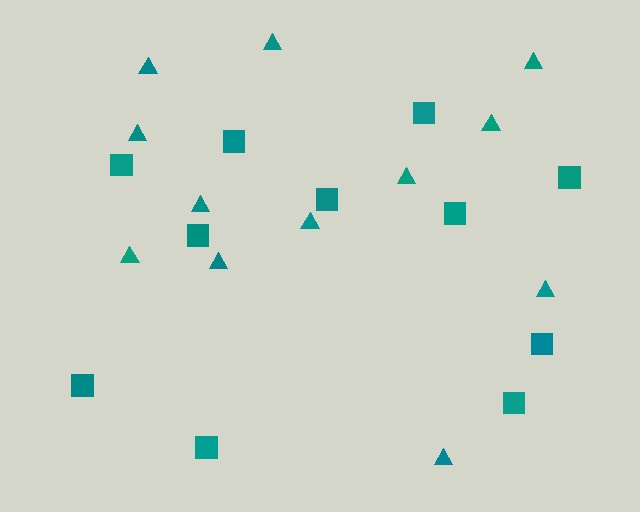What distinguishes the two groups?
There are 2 groups: one group of squares (11) and one group of triangles (12).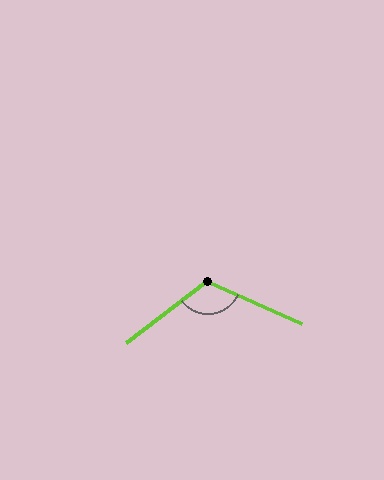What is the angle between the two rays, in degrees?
Approximately 118 degrees.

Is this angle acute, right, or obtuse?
It is obtuse.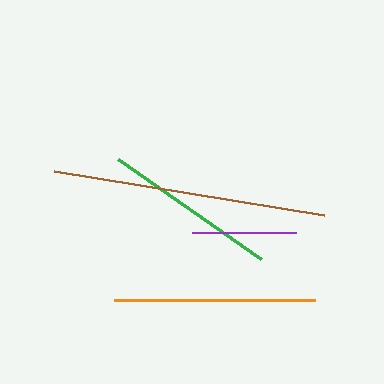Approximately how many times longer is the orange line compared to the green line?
The orange line is approximately 1.2 times the length of the green line.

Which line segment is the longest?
The brown line is the longest at approximately 273 pixels.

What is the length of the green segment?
The green segment is approximately 175 pixels long.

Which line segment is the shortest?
The purple line is the shortest at approximately 104 pixels.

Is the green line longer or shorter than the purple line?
The green line is longer than the purple line.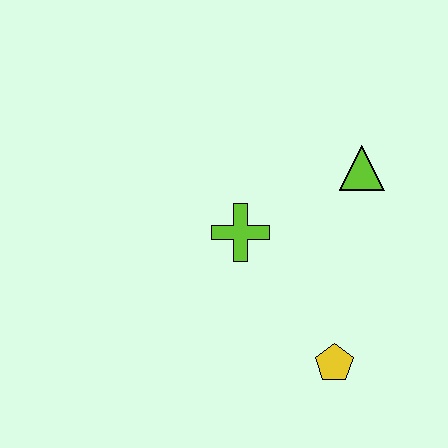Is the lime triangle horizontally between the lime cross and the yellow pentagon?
No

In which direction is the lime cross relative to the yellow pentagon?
The lime cross is above the yellow pentagon.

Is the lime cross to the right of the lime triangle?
No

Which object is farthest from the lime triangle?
The yellow pentagon is farthest from the lime triangle.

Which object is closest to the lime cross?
The lime triangle is closest to the lime cross.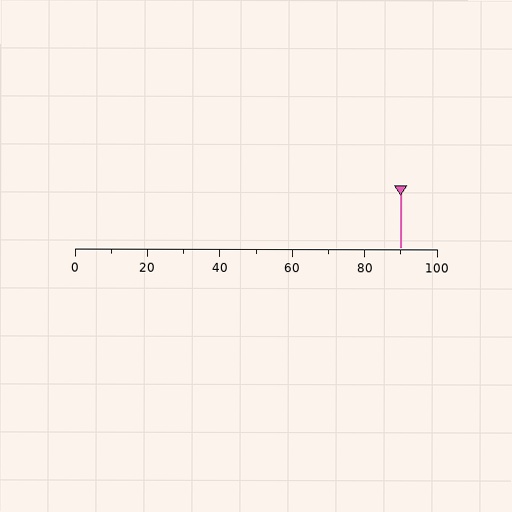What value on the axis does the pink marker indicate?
The marker indicates approximately 90.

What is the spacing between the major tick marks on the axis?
The major ticks are spaced 20 apart.